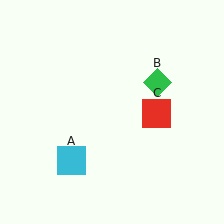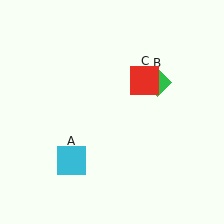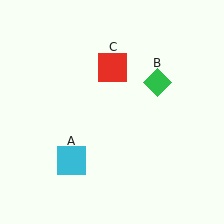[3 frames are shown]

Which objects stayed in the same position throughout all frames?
Cyan square (object A) and green diamond (object B) remained stationary.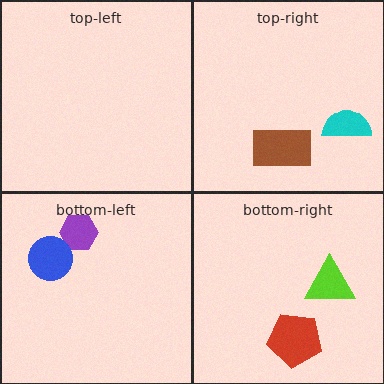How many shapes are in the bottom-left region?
2.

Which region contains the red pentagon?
The bottom-right region.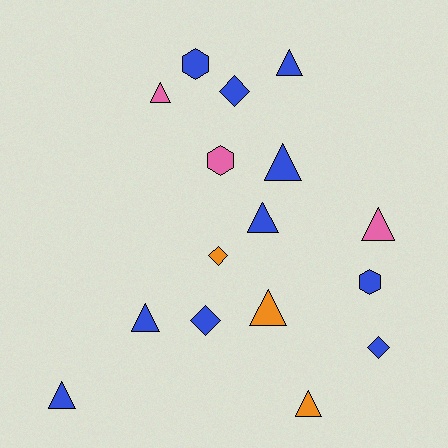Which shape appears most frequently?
Triangle, with 9 objects.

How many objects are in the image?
There are 16 objects.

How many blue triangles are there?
There are 5 blue triangles.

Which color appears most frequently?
Blue, with 10 objects.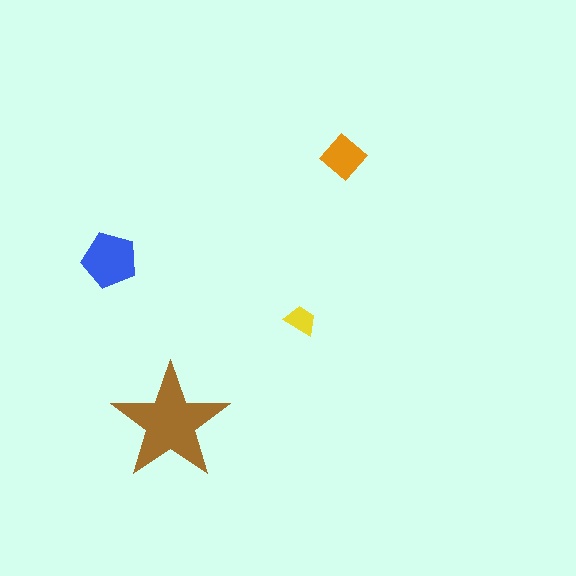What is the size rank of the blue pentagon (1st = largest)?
2nd.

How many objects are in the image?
There are 4 objects in the image.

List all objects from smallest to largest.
The yellow trapezoid, the orange diamond, the blue pentagon, the brown star.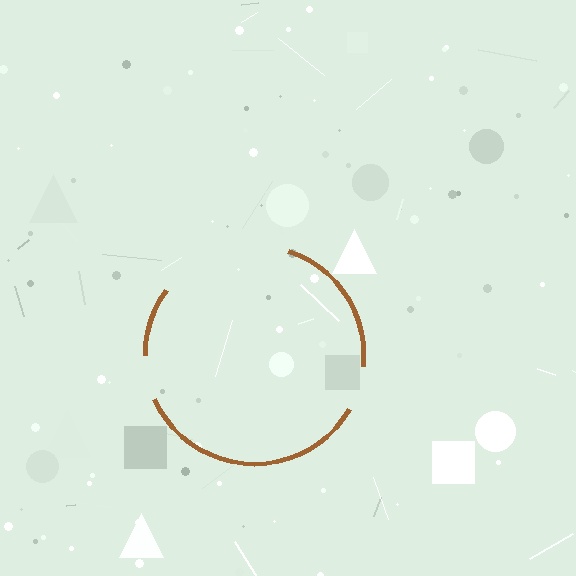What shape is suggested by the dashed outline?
The dashed outline suggests a circle.